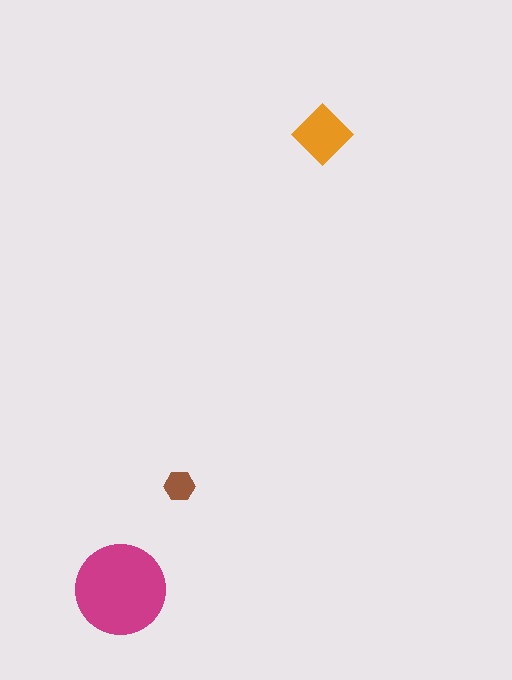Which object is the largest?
The magenta circle.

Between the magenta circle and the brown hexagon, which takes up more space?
The magenta circle.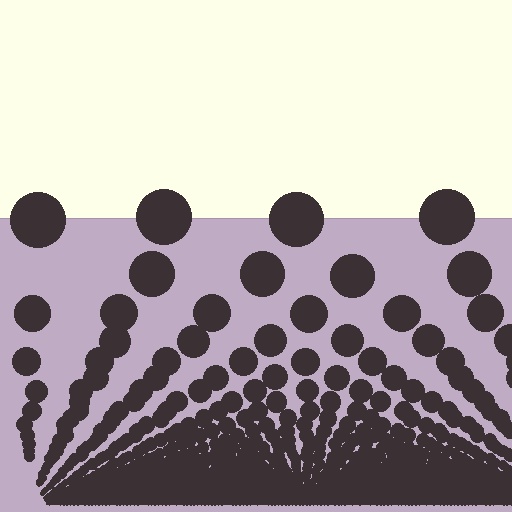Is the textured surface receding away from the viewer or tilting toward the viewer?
The surface appears to tilt toward the viewer. Texture elements get larger and sparser toward the top.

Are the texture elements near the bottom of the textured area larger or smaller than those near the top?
Smaller. The gradient is inverted — elements near the bottom are smaller and denser.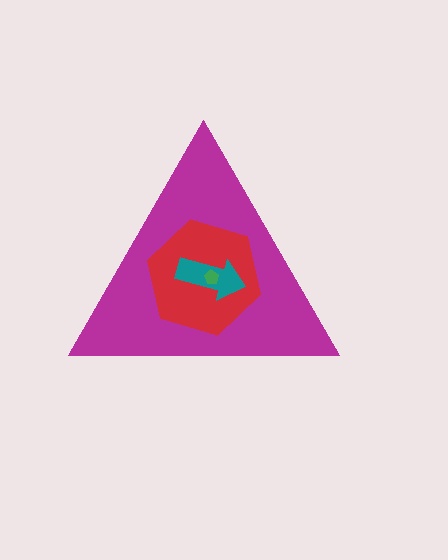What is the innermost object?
The green pentagon.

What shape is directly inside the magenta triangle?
The red hexagon.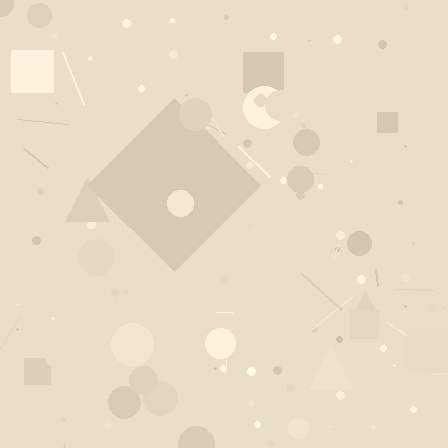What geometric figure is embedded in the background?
A diamond is embedded in the background.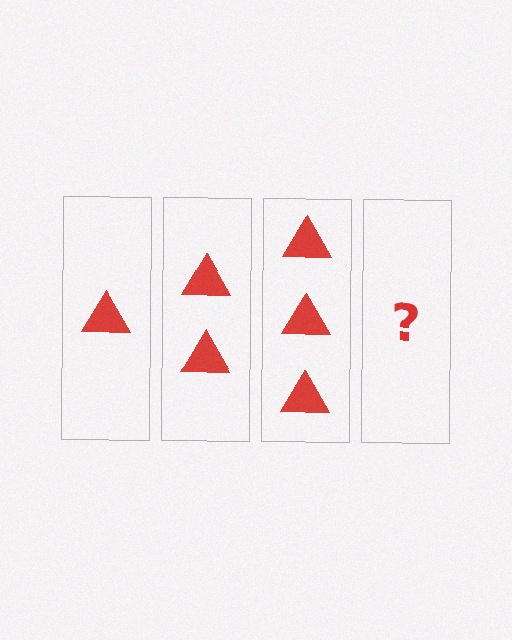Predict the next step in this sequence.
The next step is 4 triangles.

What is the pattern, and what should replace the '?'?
The pattern is that each step adds one more triangle. The '?' should be 4 triangles.